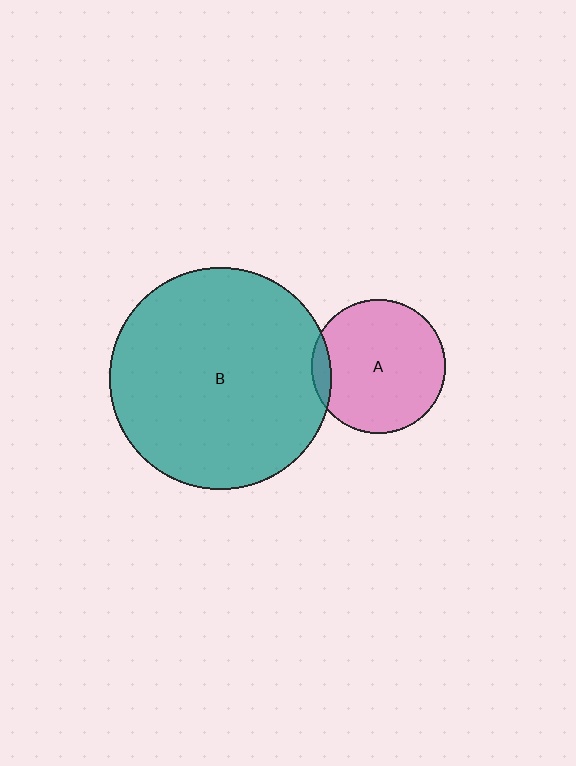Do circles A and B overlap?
Yes.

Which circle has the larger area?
Circle B (teal).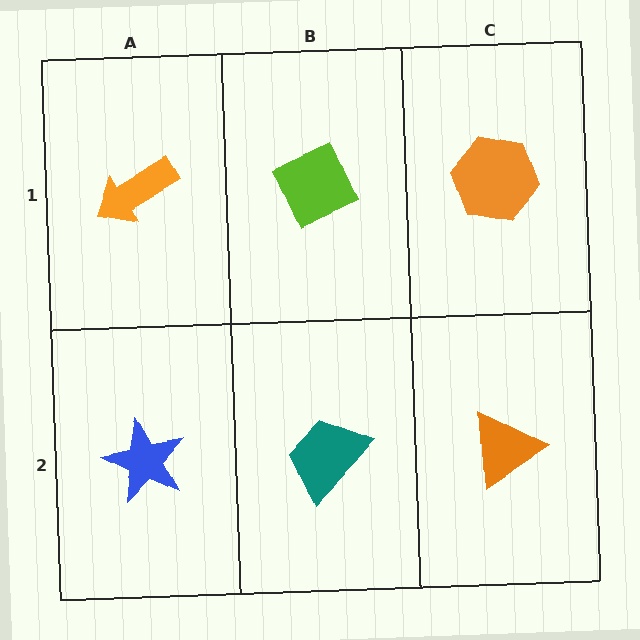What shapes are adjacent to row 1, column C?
An orange triangle (row 2, column C), a lime diamond (row 1, column B).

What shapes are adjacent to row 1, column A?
A blue star (row 2, column A), a lime diamond (row 1, column B).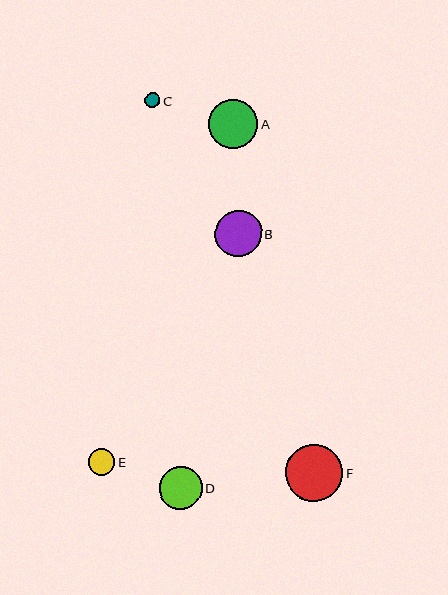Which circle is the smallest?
Circle C is the smallest with a size of approximately 15 pixels.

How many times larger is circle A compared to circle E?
Circle A is approximately 1.8 times the size of circle E.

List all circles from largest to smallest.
From largest to smallest: F, A, B, D, E, C.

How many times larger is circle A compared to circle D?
Circle A is approximately 1.2 times the size of circle D.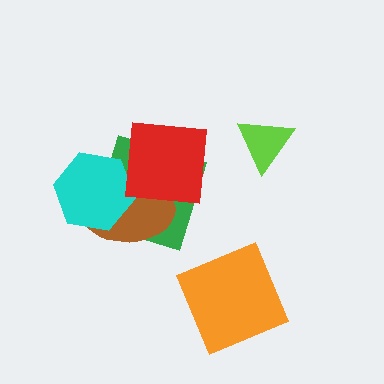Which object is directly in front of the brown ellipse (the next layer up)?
The cyan hexagon is directly in front of the brown ellipse.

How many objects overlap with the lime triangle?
0 objects overlap with the lime triangle.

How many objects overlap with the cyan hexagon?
2 objects overlap with the cyan hexagon.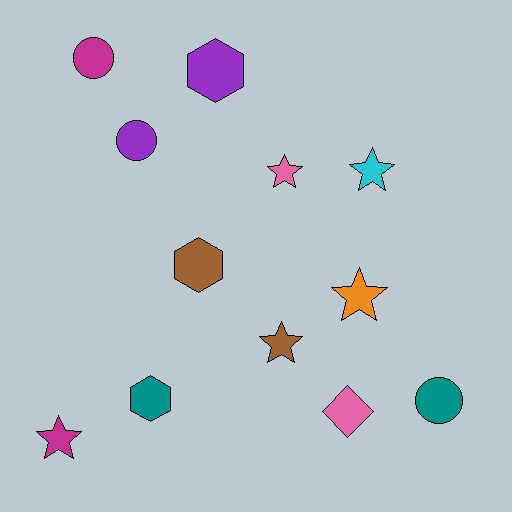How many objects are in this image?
There are 12 objects.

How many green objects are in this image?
There are no green objects.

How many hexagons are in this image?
There are 3 hexagons.